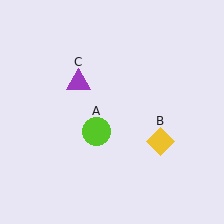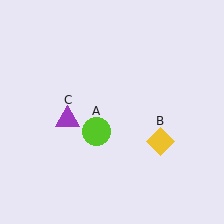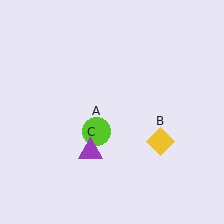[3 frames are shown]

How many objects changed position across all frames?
1 object changed position: purple triangle (object C).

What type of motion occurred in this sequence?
The purple triangle (object C) rotated counterclockwise around the center of the scene.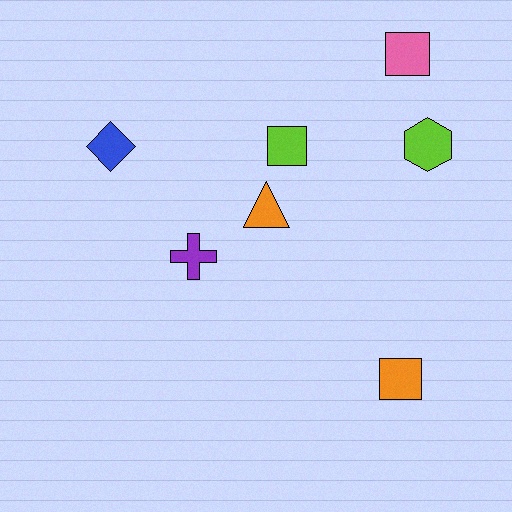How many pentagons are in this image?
There are no pentagons.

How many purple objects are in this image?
There is 1 purple object.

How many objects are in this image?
There are 7 objects.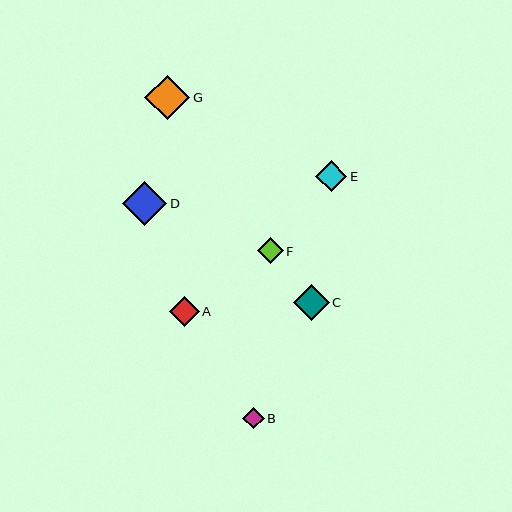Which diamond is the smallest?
Diamond B is the smallest with a size of approximately 22 pixels.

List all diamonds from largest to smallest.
From largest to smallest: G, D, C, E, A, F, B.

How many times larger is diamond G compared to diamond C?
Diamond G is approximately 1.2 times the size of diamond C.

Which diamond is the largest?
Diamond G is the largest with a size of approximately 45 pixels.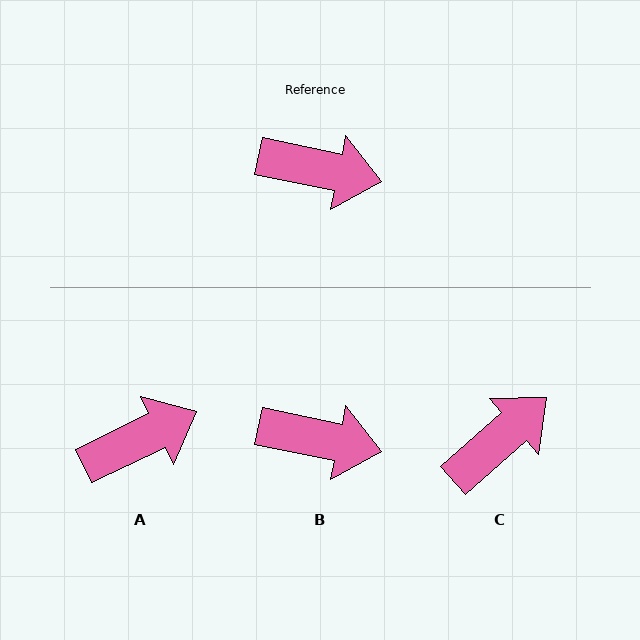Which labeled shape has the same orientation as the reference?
B.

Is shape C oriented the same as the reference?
No, it is off by about 53 degrees.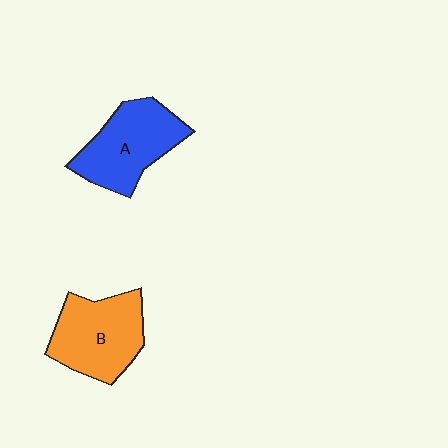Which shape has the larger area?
Shape B (orange).